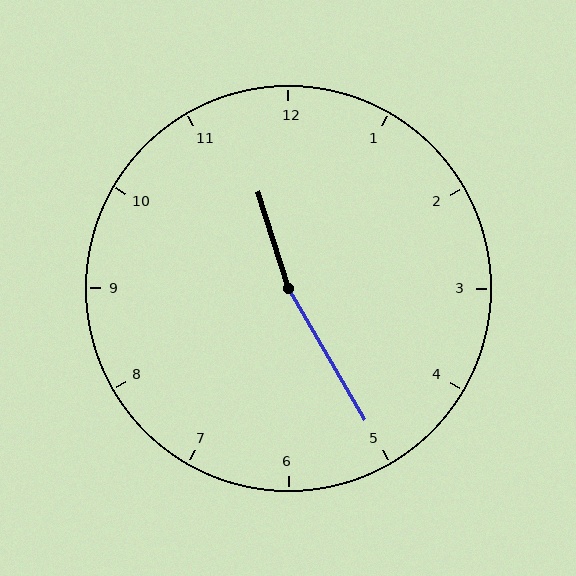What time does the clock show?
11:25.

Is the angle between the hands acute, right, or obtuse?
It is obtuse.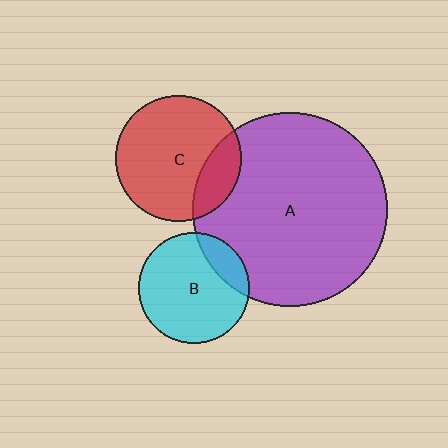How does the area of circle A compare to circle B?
Approximately 3.0 times.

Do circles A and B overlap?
Yes.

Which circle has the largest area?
Circle A (purple).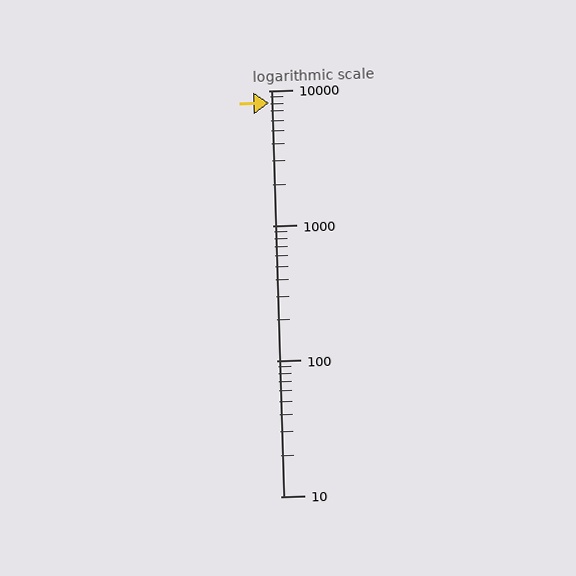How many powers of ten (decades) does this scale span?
The scale spans 3 decades, from 10 to 10000.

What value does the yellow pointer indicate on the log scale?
The pointer indicates approximately 8100.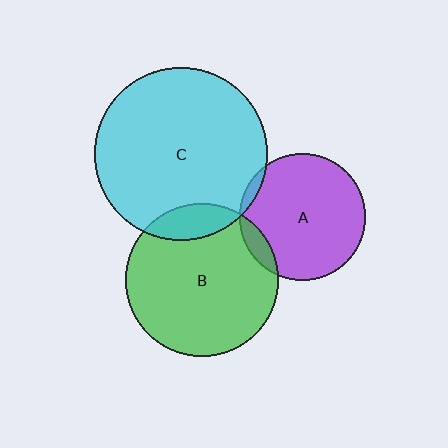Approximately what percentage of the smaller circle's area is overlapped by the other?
Approximately 15%.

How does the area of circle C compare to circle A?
Approximately 1.9 times.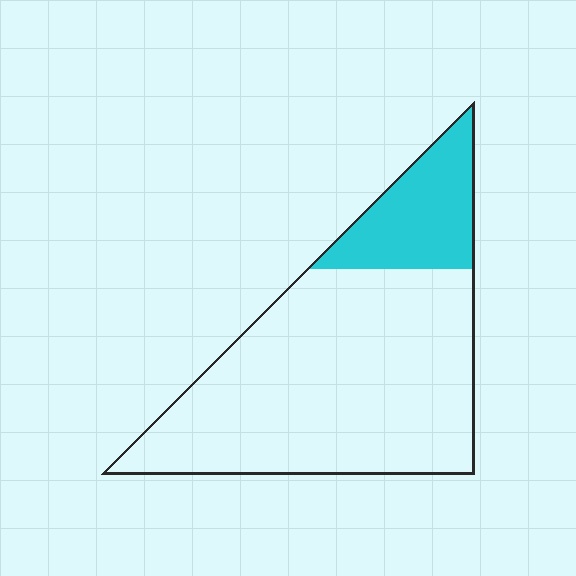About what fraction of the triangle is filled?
About one fifth (1/5).